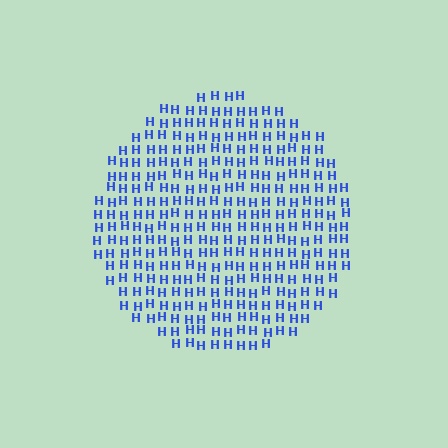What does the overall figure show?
The overall figure shows a circle.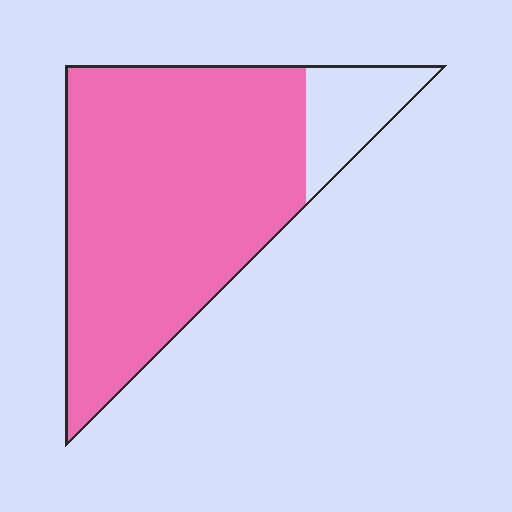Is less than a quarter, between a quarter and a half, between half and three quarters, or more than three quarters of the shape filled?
More than three quarters.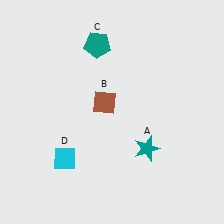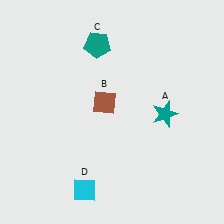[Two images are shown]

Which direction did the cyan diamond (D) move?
The cyan diamond (D) moved down.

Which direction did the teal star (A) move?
The teal star (A) moved up.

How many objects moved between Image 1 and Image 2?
2 objects moved between the two images.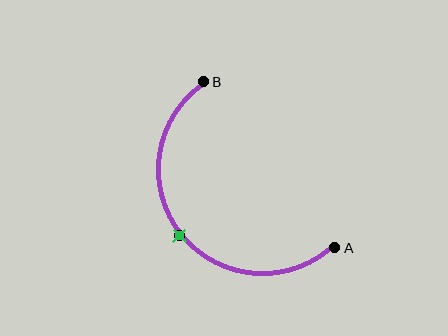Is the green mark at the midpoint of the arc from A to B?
Yes. The green mark lies on the arc at equal arc-length from both A and B — it is the arc midpoint.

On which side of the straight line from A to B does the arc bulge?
The arc bulges below and to the left of the straight line connecting A and B.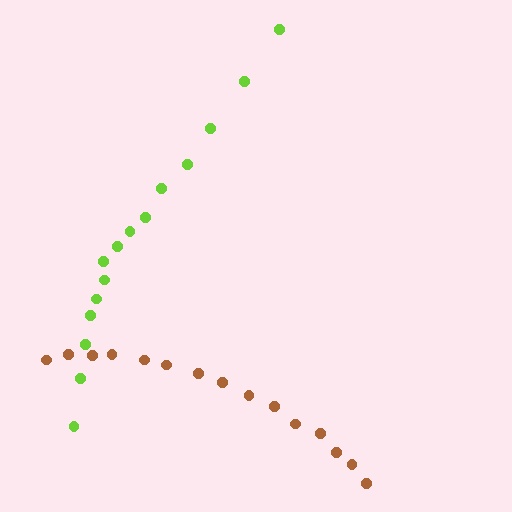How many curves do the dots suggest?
There are 2 distinct paths.